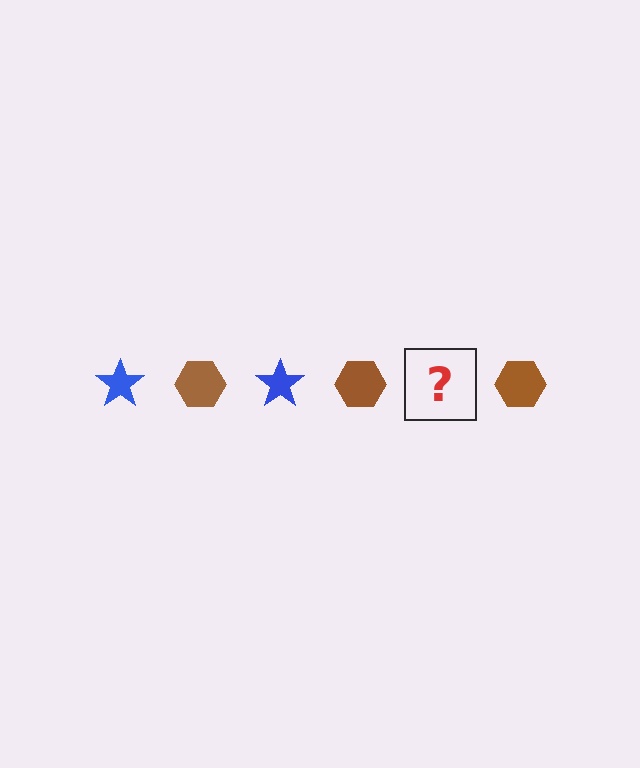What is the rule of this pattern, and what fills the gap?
The rule is that the pattern alternates between blue star and brown hexagon. The gap should be filled with a blue star.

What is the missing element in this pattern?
The missing element is a blue star.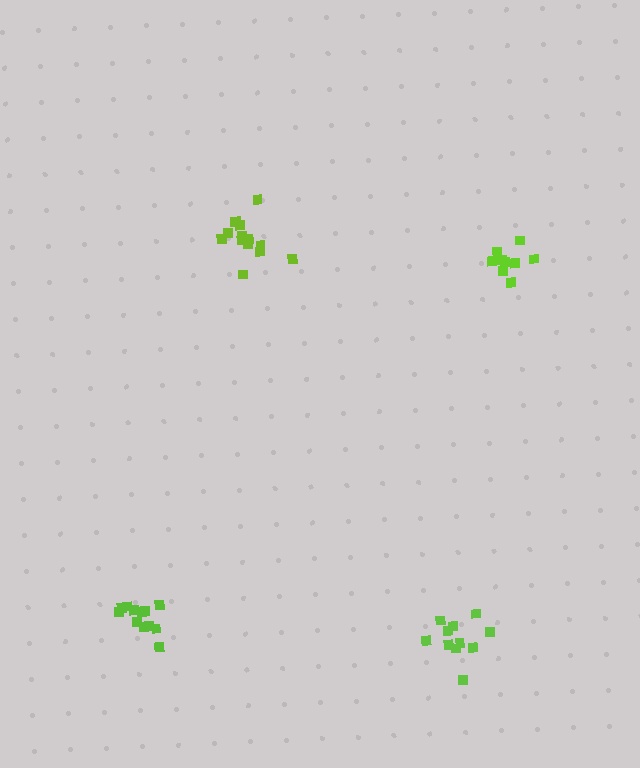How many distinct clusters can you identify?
There are 4 distinct clusters.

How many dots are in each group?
Group 1: 9 dots, Group 2: 14 dots, Group 3: 11 dots, Group 4: 12 dots (46 total).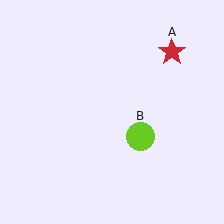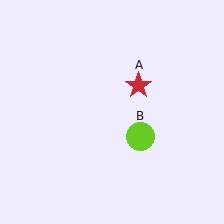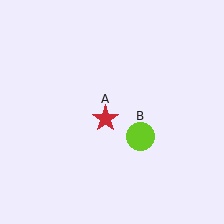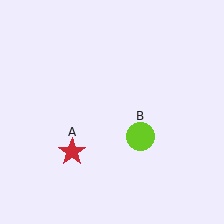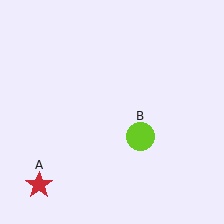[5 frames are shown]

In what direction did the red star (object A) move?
The red star (object A) moved down and to the left.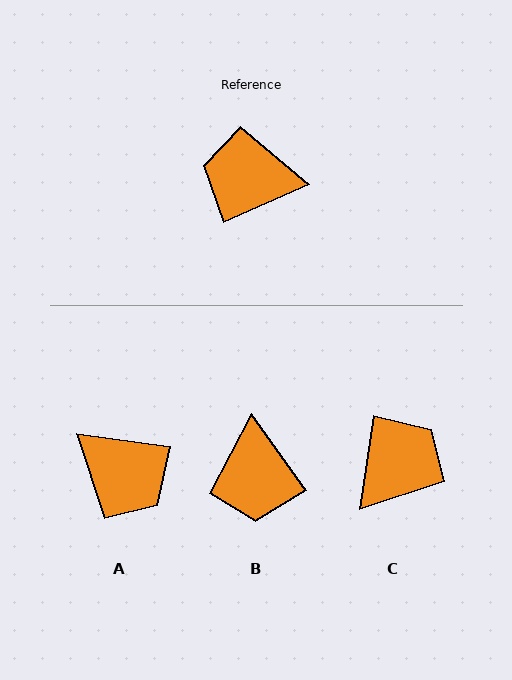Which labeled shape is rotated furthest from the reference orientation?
A, about 148 degrees away.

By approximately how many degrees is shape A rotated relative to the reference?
Approximately 148 degrees counter-clockwise.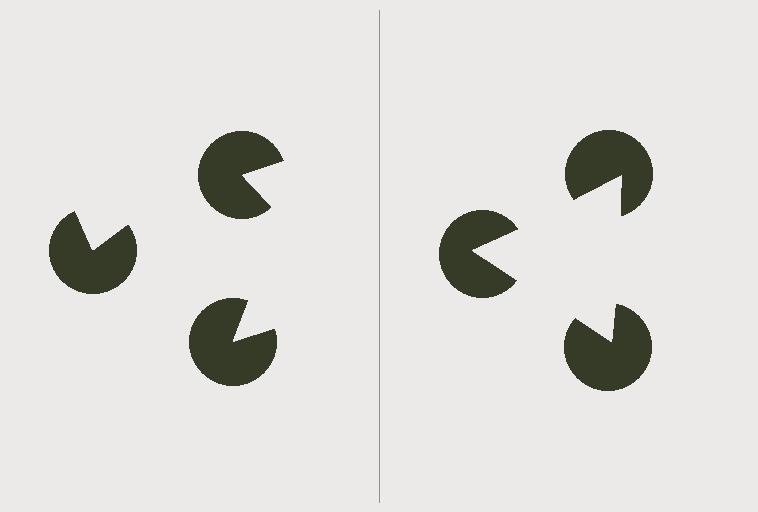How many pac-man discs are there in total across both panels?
6 — 3 on each side.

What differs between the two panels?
The pac-man discs are positioned identically on both sides; only the wedge orientations differ. On the right they align to a triangle; on the left they are misaligned.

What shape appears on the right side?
An illusory triangle.